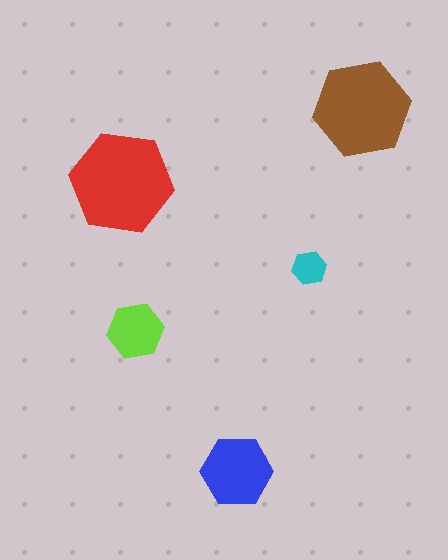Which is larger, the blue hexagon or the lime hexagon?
The blue one.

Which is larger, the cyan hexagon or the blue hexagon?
The blue one.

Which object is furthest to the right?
The brown hexagon is rightmost.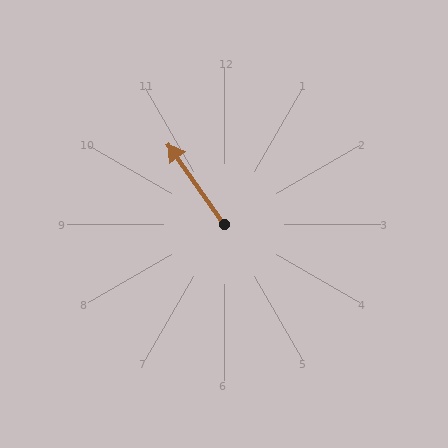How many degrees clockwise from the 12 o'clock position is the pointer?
Approximately 325 degrees.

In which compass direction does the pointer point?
Northwest.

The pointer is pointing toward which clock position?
Roughly 11 o'clock.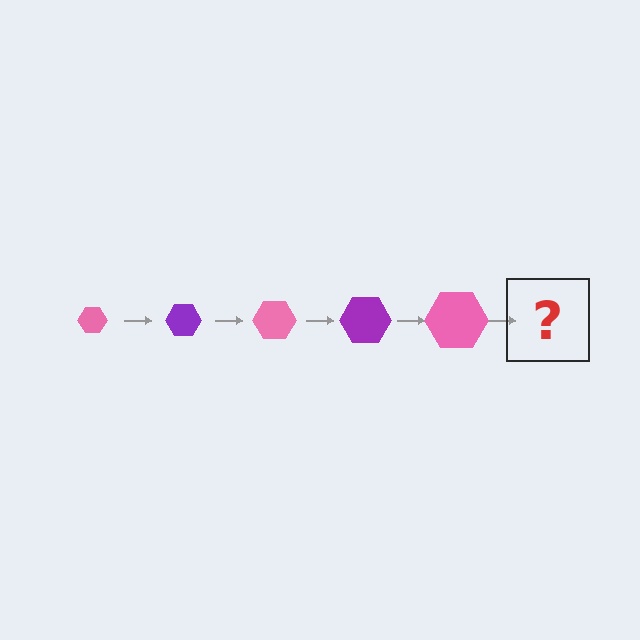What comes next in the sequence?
The next element should be a purple hexagon, larger than the previous one.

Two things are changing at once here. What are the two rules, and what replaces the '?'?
The two rules are that the hexagon grows larger each step and the color cycles through pink and purple. The '?' should be a purple hexagon, larger than the previous one.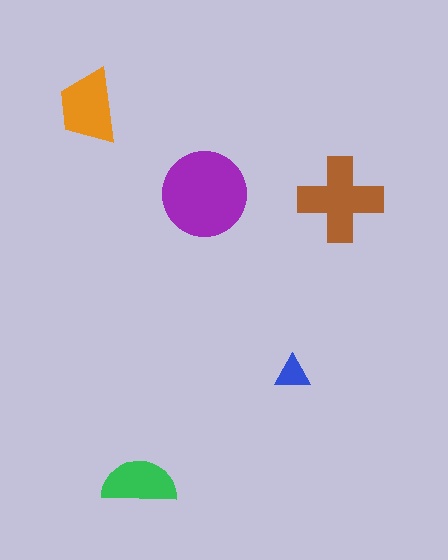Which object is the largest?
The purple circle.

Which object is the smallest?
The blue triangle.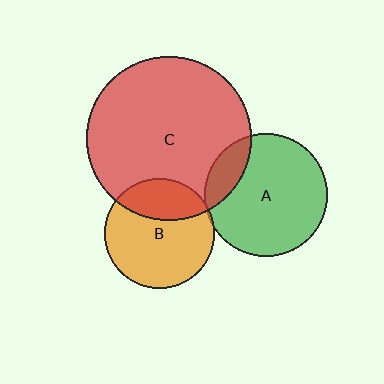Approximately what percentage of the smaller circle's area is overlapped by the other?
Approximately 5%.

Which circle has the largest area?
Circle C (red).